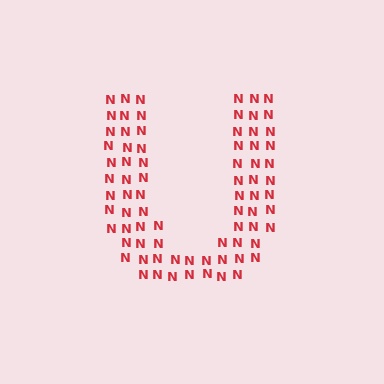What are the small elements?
The small elements are letter N's.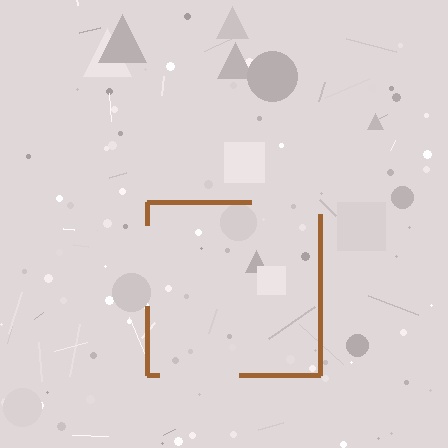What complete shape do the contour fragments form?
The contour fragments form a square.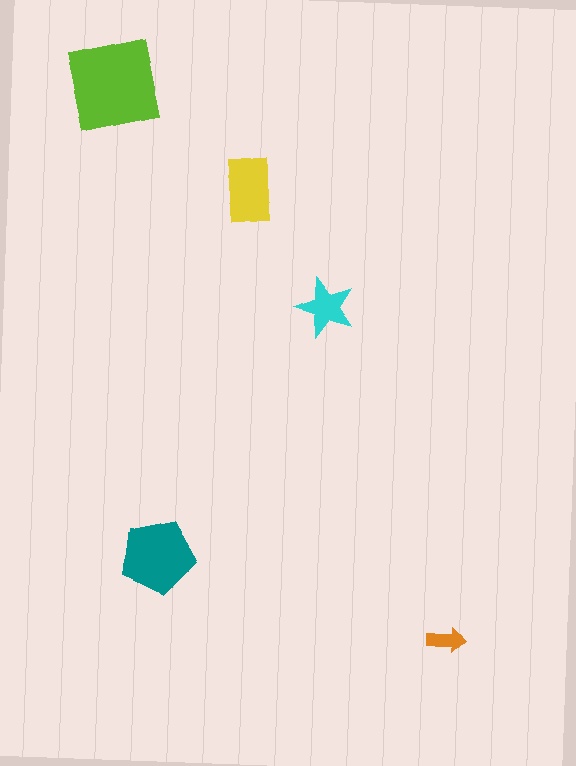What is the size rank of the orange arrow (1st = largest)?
5th.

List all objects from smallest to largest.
The orange arrow, the cyan star, the yellow rectangle, the teal pentagon, the lime square.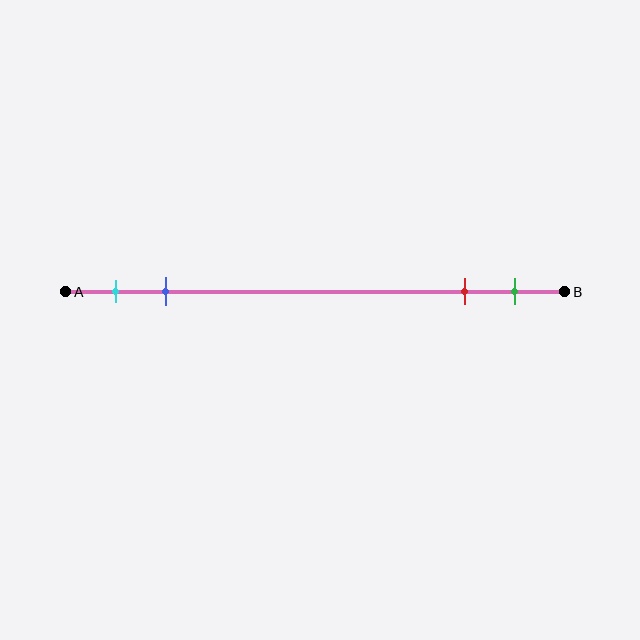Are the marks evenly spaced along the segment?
No, the marks are not evenly spaced.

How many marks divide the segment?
There are 4 marks dividing the segment.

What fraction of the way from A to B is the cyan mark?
The cyan mark is approximately 10% (0.1) of the way from A to B.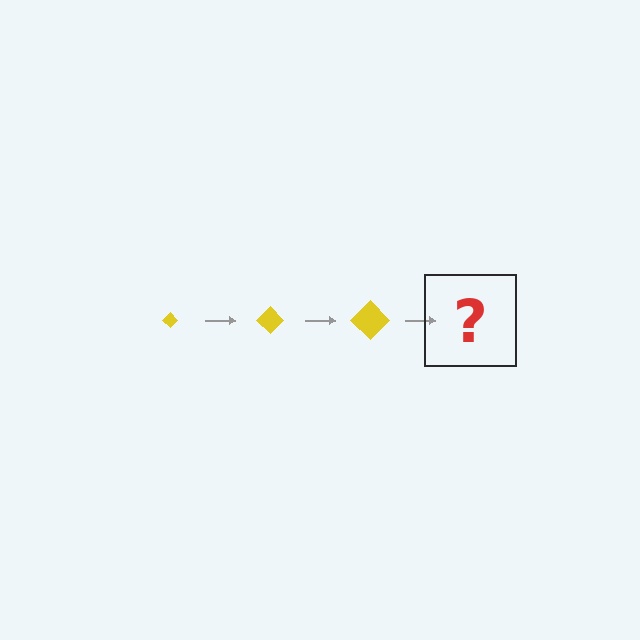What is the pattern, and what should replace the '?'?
The pattern is that the diamond gets progressively larger each step. The '?' should be a yellow diamond, larger than the previous one.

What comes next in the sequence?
The next element should be a yellow diamond, larger than the previous one.